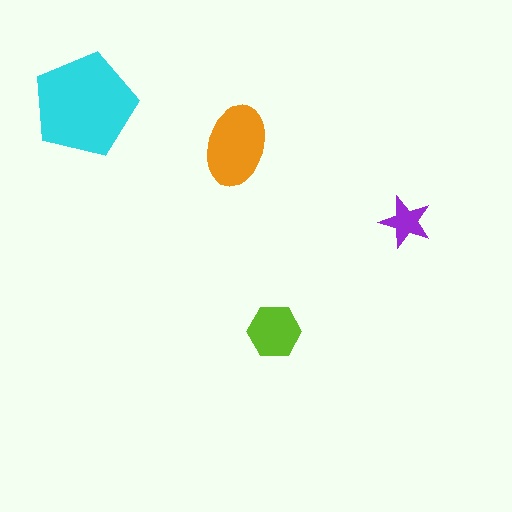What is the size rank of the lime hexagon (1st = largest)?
3rd.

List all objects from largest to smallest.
The cyan pentagon, the orange ellipse, the lime hexagon, the purple star.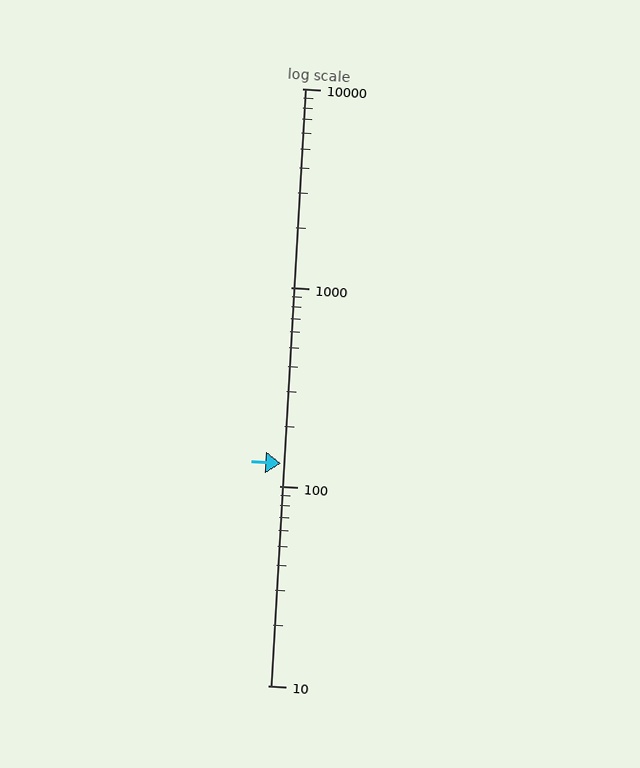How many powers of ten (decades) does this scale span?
The scale spans 3 decades, from 10 to 10000.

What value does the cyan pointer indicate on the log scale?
The pointer indicates approximately 130.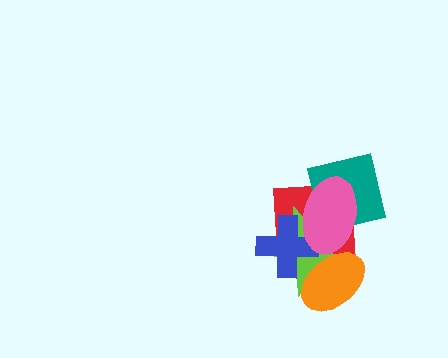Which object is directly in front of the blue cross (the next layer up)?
The pink ellipse is directly in front of the blue cross.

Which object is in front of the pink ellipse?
The orange ellipse is in front of the pink ellipse.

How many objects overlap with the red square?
5 objects overlap with the red square.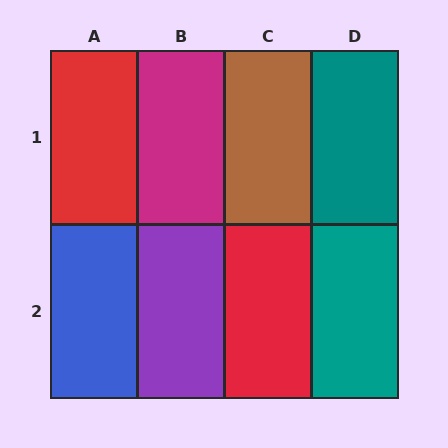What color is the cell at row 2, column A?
Blue.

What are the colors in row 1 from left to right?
Red, magenta, brown, teal.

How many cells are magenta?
1 cell is magenta.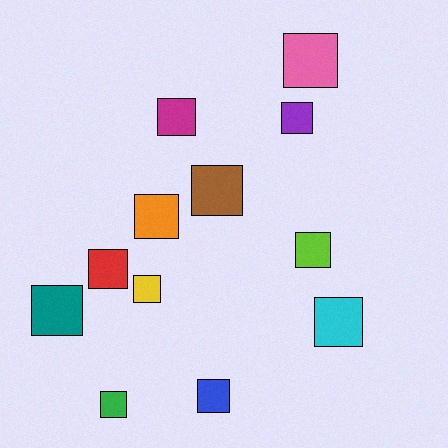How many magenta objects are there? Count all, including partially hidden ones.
There is 1 magenta object.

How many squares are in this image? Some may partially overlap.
There are 12 squares.